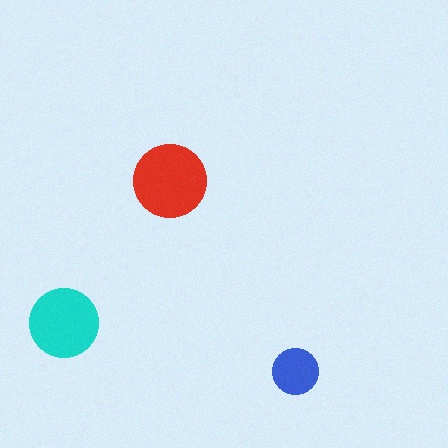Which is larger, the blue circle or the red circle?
The red one.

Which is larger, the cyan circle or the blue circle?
The cyan one.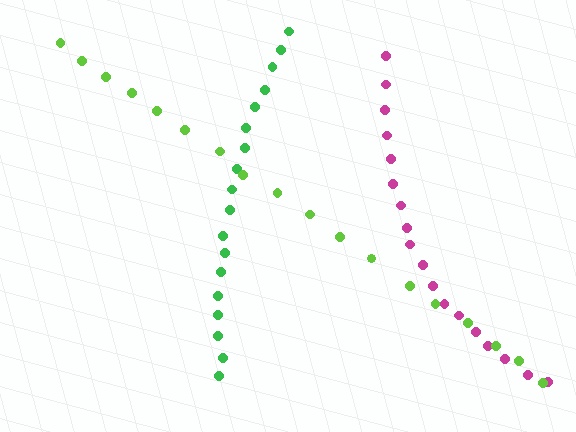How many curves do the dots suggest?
There are 3 distinct paths.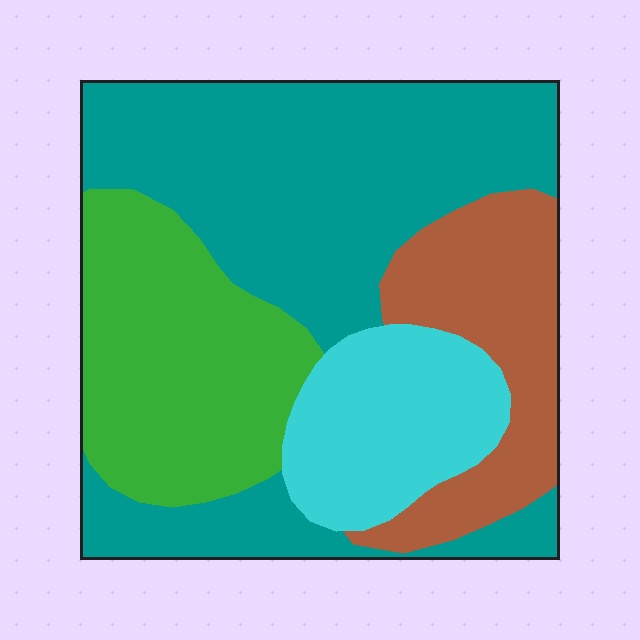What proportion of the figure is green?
Green takes up less than a quarter of the figure.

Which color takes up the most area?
Teal, at roughly 45%.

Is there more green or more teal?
Teal.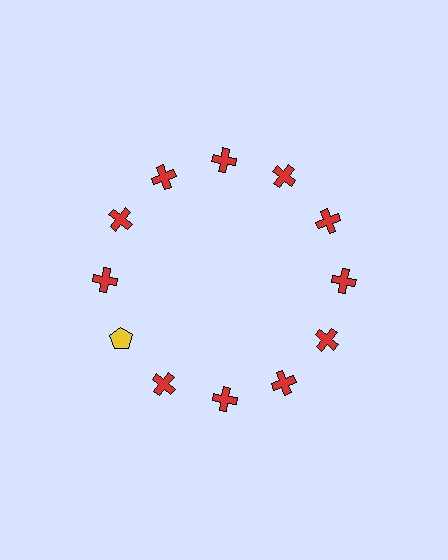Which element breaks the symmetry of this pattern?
The yellow pentagon at roughly the 8 o'clock position breaks the symmetry. All other shapes are red crosses.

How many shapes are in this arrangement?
There are 12 shapes arranged in a ring pattern.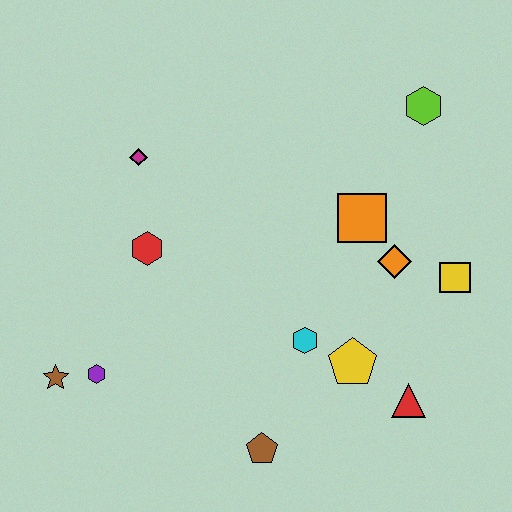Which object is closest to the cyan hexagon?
The yellow pentagon is closest to the cyan hexagon.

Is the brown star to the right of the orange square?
No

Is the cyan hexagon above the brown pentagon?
Yes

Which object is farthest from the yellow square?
The brown star is farthest from the yellow square.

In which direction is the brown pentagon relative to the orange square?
The brown pentagon is below the orange square.